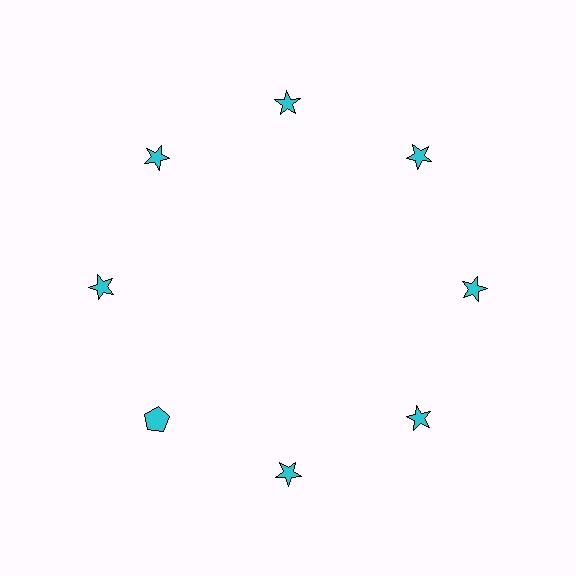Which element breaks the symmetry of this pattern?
The cyan pentagon at roughly the 8 o'clock position breaks the symmetry. All other shapes are cyan stars.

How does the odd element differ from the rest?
It has a different shape: pentagon instead of star.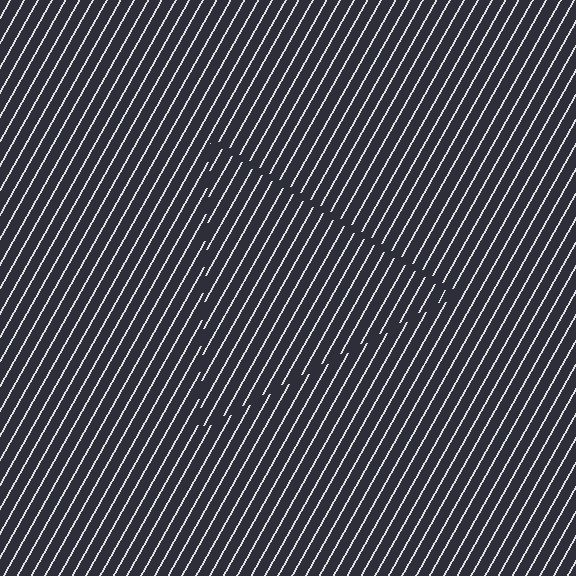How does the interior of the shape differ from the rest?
The interior of the shape contains the same grating, shifted by half a period — the contour is defined by the phase discontinuity where line-ends from the inner and outer gratings abut.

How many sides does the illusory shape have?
3 sides — the line-ends trace a triangle.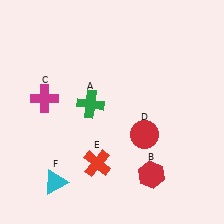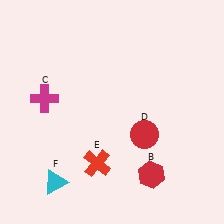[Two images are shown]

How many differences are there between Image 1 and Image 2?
There is 1 difference between the two images.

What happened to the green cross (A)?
The green cross (A) was removed in Image 2. It was in the top-left area of Image 1.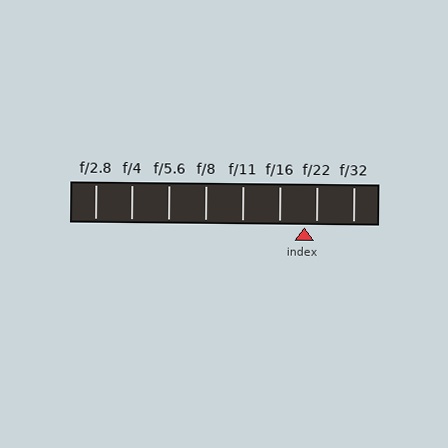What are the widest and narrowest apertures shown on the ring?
The widest aperture shown is f/2.8 and the narrowest is f/32.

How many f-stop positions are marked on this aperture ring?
There are 8 f-stop positions marked.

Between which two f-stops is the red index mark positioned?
The index mark is between f/16 and f/22.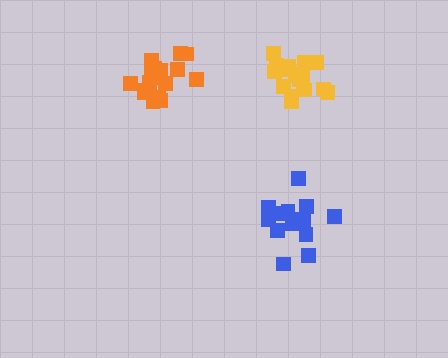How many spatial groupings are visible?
There are 3 spatial groupings.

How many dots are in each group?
Group 1: 14 dots, Group 2: 18 dots, Group 3: 17 dots (49 total).